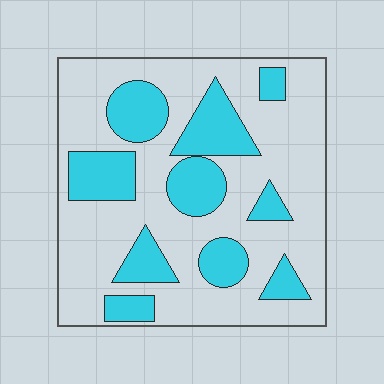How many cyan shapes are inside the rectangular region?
10.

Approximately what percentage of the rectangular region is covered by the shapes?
Approximately 30%.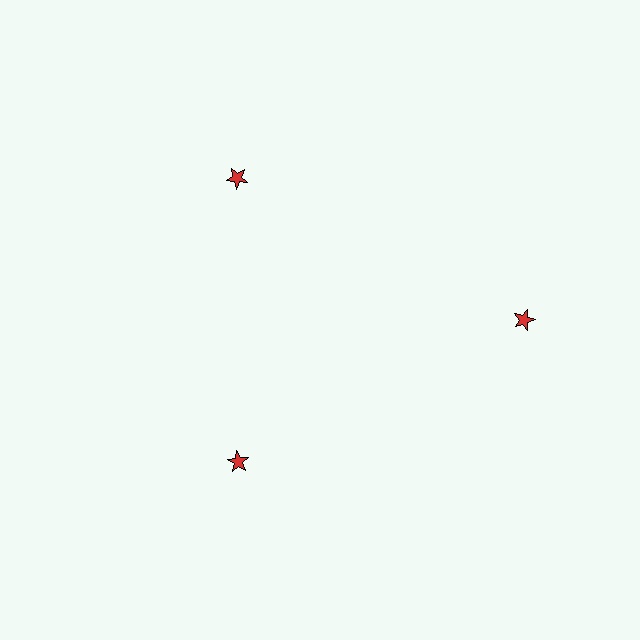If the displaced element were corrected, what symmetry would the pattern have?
It would have 3-fold rotational symmetry — the pattern would map onto itself every 120 degrees.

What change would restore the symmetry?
The symmetry would be restored by moving it inward, back onto the ring so that all 3 stars sit at equal angles and equal distance from the center.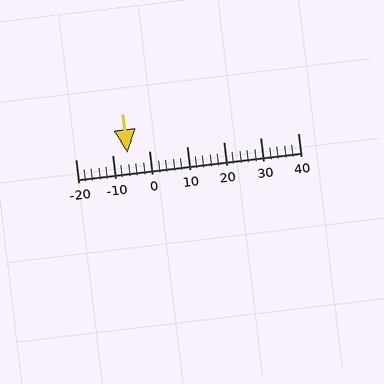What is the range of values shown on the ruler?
The ruler shows values from -20 to 40.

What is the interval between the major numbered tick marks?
The major tick marks are spaced 10 units apart.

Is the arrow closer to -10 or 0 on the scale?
The arrow is closer to -10.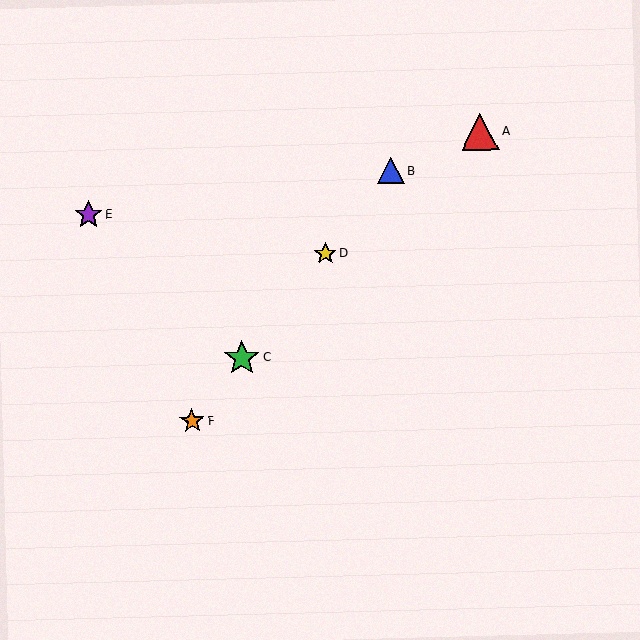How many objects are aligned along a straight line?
4 objects (B, C, D, F) are aligned along a straight line.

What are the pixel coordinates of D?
Object D is at (325, 253).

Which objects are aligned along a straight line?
Objects B, C, D, F are aligned along a straight line.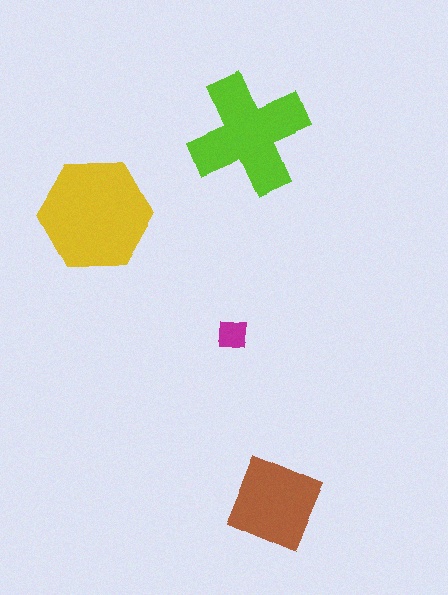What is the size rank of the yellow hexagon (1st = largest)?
1st.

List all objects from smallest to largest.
The magenta square, the brown square, the lime cross, the yellow hexagon.